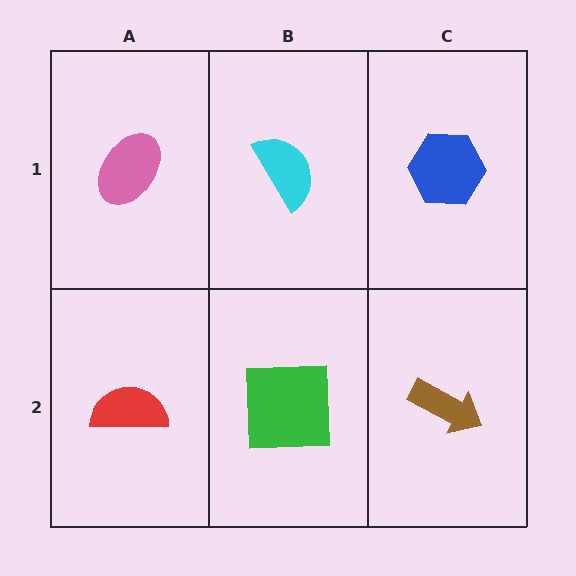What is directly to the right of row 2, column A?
A green square.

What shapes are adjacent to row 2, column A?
A pink ellipse (row 1, column A), a green square (row 2, column B).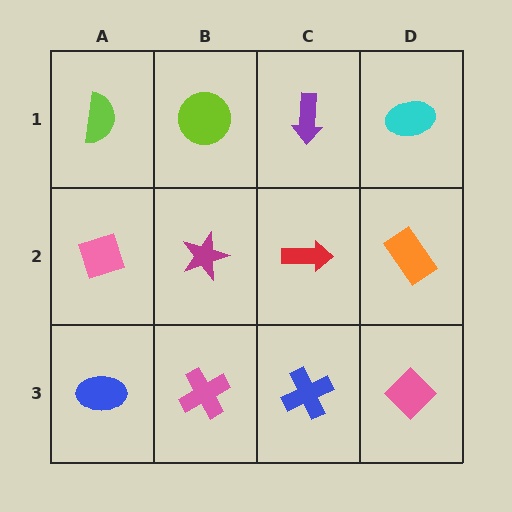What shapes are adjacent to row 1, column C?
A red arrow (row 2, column C), a lime circle (row 1, column B), a cyan ellipse (row 1, column D).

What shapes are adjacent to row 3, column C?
A red arrow (row 2, column C), a pink cross (row 3, column B), a pink diamond (row 3, column D).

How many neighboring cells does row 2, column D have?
3.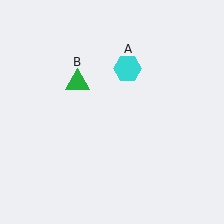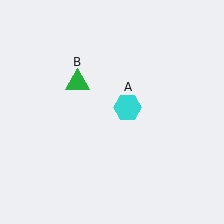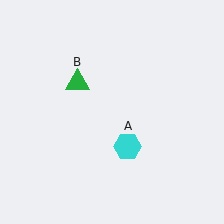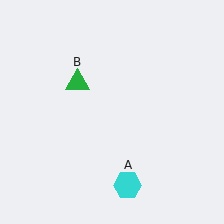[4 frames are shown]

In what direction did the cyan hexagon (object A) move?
The cyan hexagon (object A) moved down.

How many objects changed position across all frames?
1 object changed position: cyan hexagon (object A).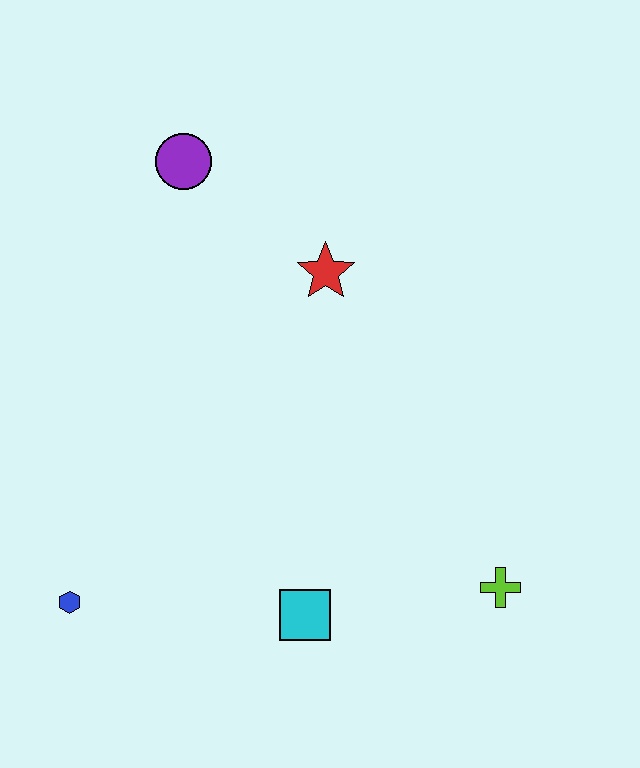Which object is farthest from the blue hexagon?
The purple circle is farthest from the blue hexagon.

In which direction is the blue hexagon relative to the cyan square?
The blue hexagon is to the left of the cyan square.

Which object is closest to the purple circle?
The red star is closest to the purple circle.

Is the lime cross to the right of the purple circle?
Yes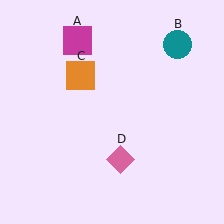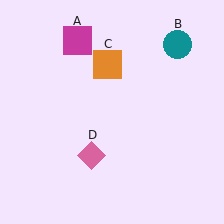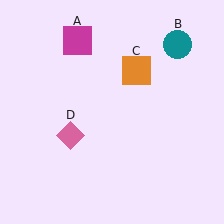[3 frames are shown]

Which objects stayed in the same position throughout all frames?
Magenta square (object A) and teal circle (object B) remained stationary.